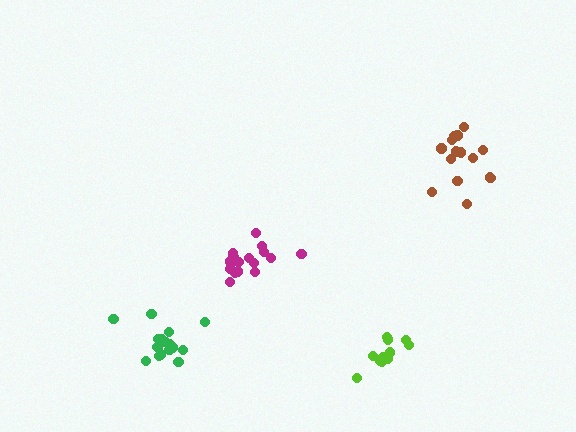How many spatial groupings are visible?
There are 4 spatial groupings.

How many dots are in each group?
Group 1: 12 dots, Group 2: 15 dots, Group 3: 17 dots, Group 4: 16 dots (60 total).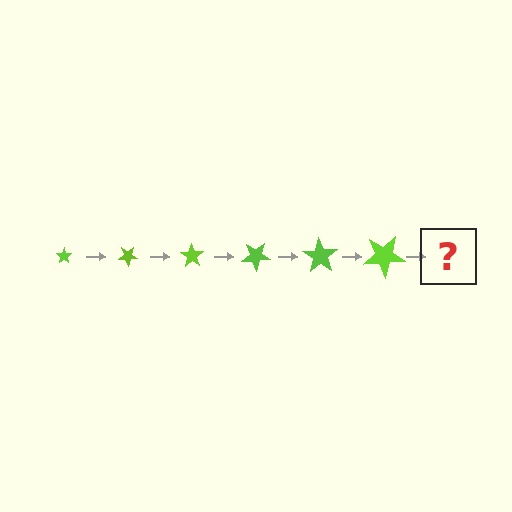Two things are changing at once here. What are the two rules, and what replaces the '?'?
The two rules are that the star grows larger each step and it rotates 35 degrees each step. The '?' should be a star, larger than the previous one and rotated 210 degrees from the start.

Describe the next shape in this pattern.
It should be a star, larger than the previous one and rotated 210 degrees from the start.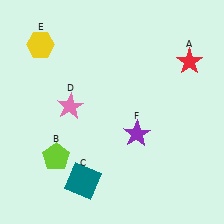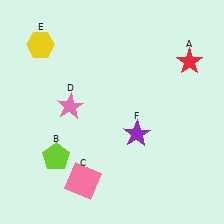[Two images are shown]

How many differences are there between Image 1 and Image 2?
There is 1 difference between the two images.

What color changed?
The square (C) changed from teal in Image 1 to pink in Image 2.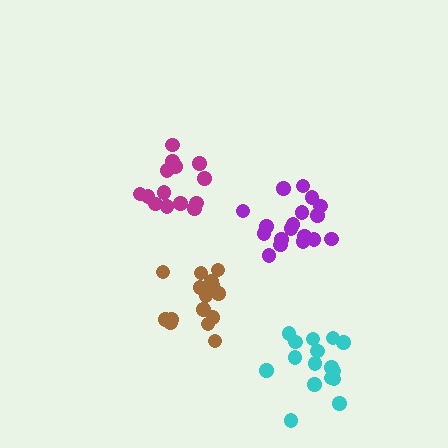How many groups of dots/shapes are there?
There are 4 groups.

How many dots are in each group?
Group 1: 18 dots, Group 2: 14 dots, Group 3: 16 dots, Group 4: 16 dots (64 total).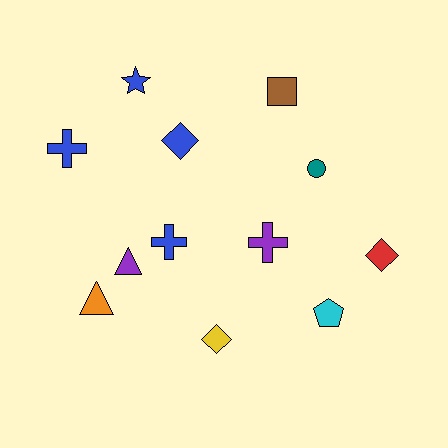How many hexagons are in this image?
There are no hexagons.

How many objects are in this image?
There are 12 objects.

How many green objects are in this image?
There are no green objects.